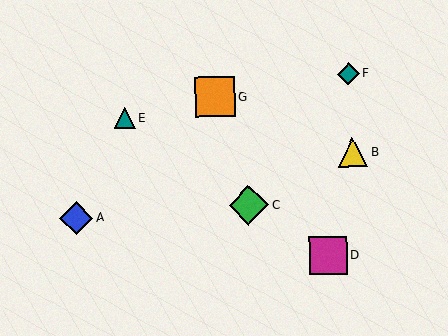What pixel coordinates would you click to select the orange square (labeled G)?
Click at (215, 97) to select the orange square G.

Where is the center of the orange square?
The center of the orange square is at (215, 97).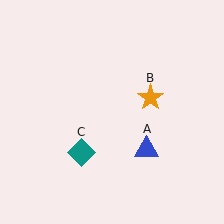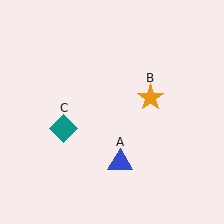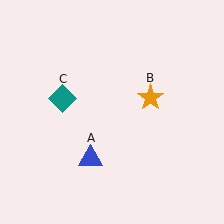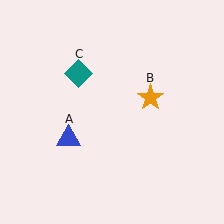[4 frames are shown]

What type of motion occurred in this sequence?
The blue triangle (object A), teal diamond (object C) rotated clockwise around the center of the scene.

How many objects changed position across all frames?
2 objects changed position: blue triangle (object A), teal diamond (object C).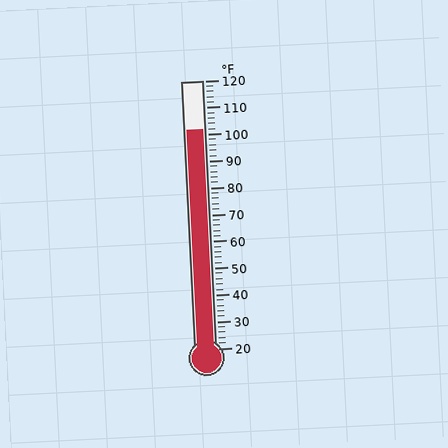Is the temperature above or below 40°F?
The temperature is above 40°F.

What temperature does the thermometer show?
The thermometer shows approximately 102°F.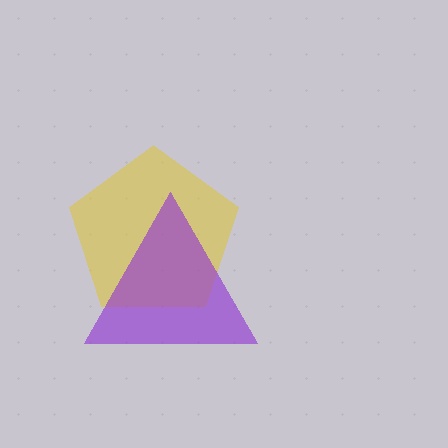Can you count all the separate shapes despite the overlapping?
Yes, there are 2 separate shapes.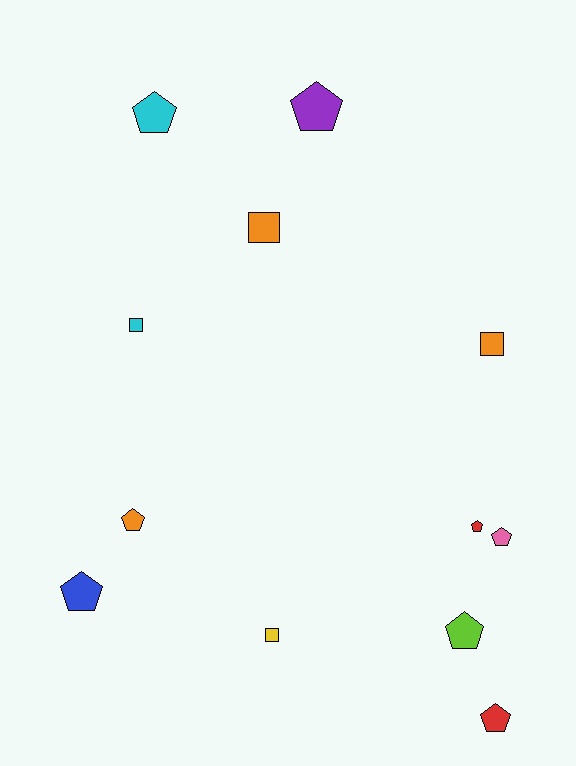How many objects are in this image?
There are 12 objects.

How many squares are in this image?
There are 4 squares.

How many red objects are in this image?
There are 2 red objects.